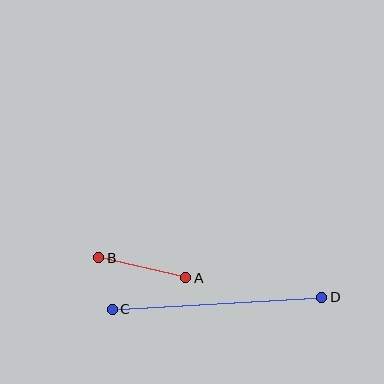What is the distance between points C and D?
The distance is approximately 210 pixels.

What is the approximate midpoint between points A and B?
The midpoint is at approximately (142, 268) pixels.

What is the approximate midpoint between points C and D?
The midpoint is at approximately (217, 303) pixels.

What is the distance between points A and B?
The distance is approximately 89 pixels.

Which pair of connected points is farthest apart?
Points C and D are farthest apart.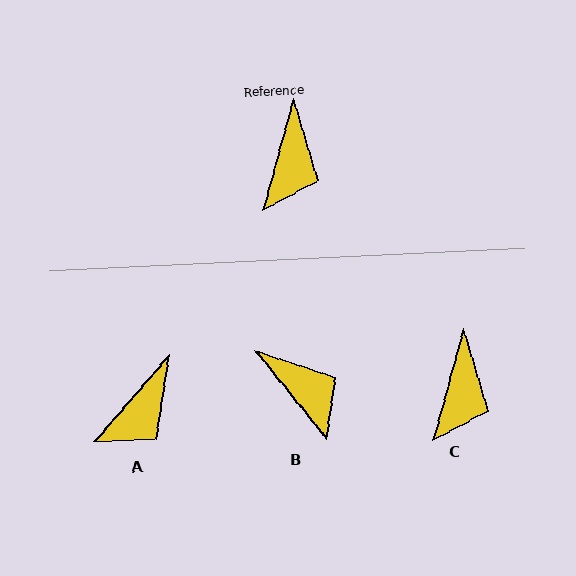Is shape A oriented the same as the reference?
No, it is off by about 26 degrees.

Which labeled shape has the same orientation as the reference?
C.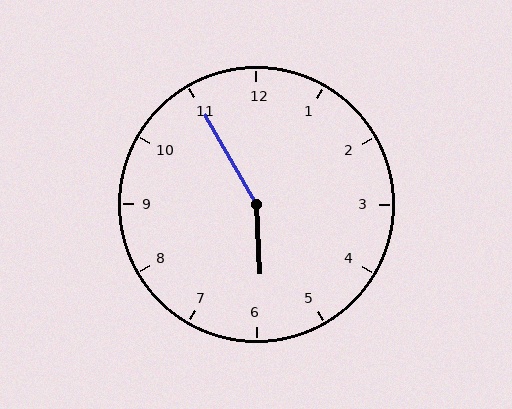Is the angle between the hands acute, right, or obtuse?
It is obtuse.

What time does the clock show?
5:55.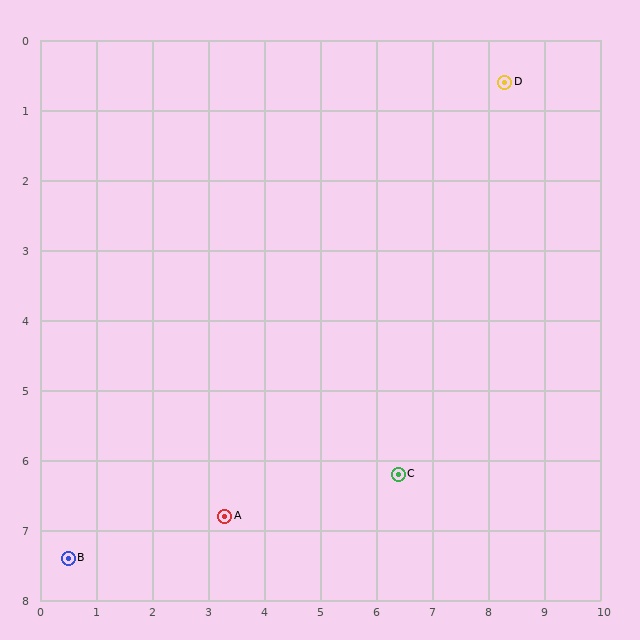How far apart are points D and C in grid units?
Points D and C are about 5.9 grid units apart.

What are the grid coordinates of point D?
Point D is at approximately (8.3, 0.6).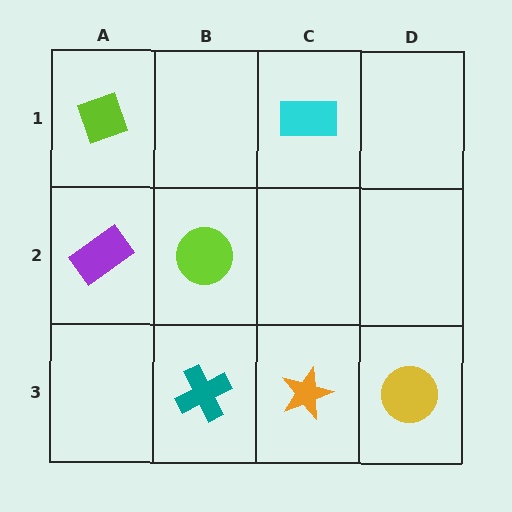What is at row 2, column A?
A purple rectangle.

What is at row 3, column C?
An orange star.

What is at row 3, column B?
A teal cross.